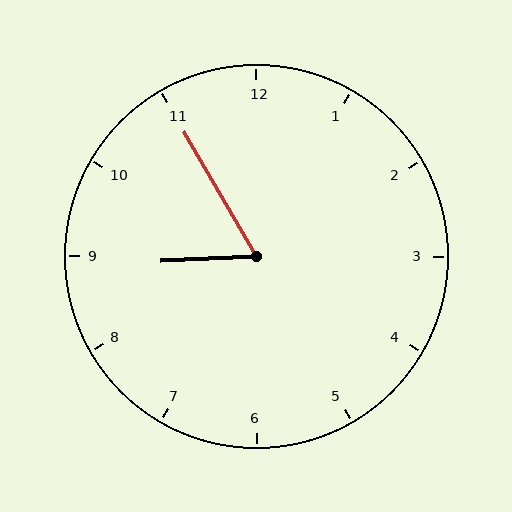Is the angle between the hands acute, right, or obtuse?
It is acute.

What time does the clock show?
8:55.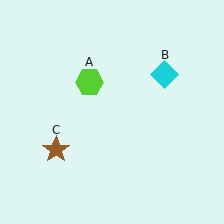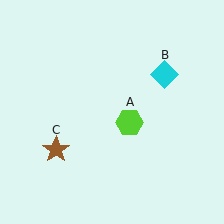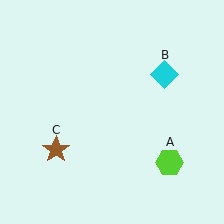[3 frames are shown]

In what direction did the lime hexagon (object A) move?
The lime hexagon (object A) moved down and to the right.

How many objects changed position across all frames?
1 object changed position: lime hexagon (object A).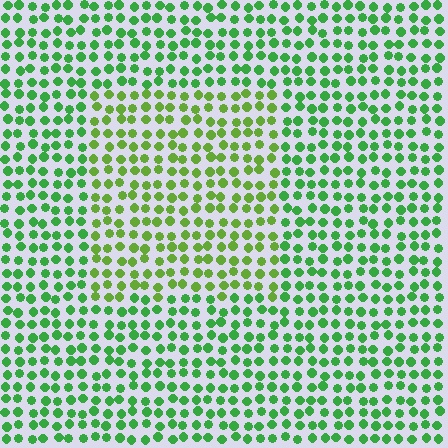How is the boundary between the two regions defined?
The boundary is defined purely by a slight shift in hue (about 30 degrees). Spacing, size, and orientation are identical on both sides.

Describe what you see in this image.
The image is filled with small green elements in a uniform arrangement. A rectangle-shaped region is visible where the elements are tinted to a slightly different hue, forming a subtle color boundary.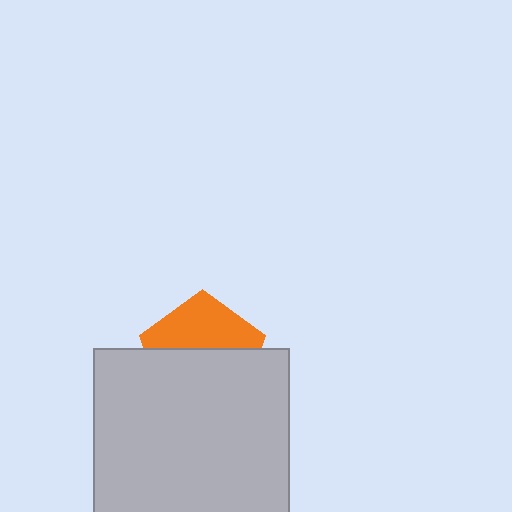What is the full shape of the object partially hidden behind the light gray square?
The partially hidden object is an orange pentagon.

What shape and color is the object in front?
The object in front is a light gray square.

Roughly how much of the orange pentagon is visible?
A small part of it is visible (roughly 42%).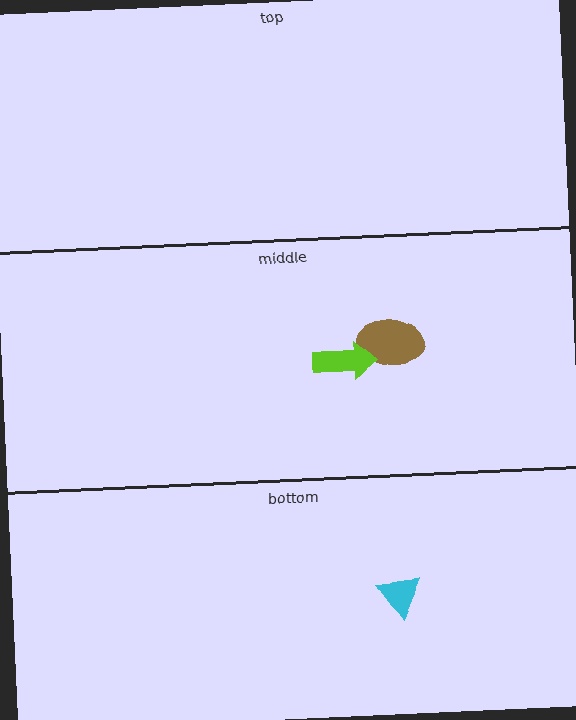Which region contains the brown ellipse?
The middle region.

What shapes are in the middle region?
The brown ellipse, the lime arrow.